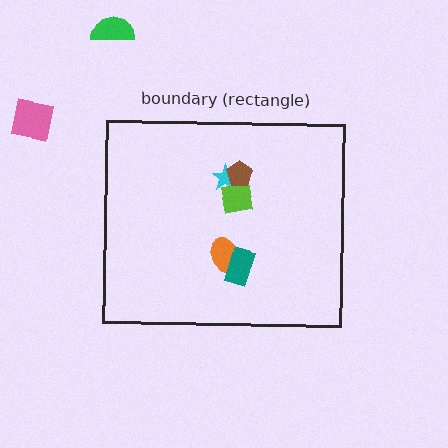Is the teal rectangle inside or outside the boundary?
Inside.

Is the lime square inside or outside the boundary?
Inside.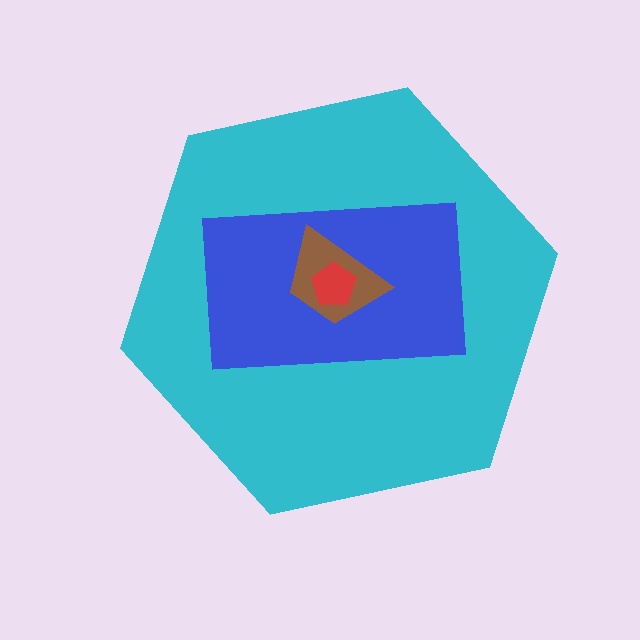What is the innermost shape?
The red pentagon.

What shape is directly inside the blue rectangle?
The brown trapezoid.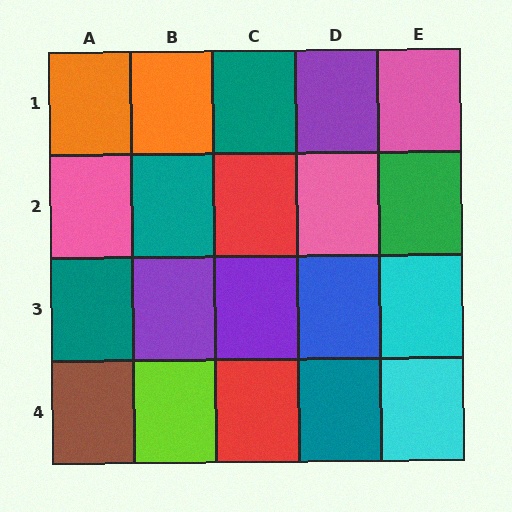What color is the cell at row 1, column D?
Purple.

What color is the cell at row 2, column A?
Pink.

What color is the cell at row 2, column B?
Teal.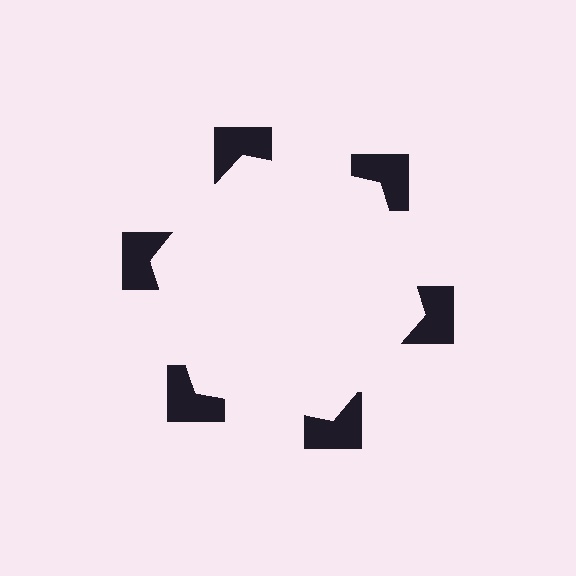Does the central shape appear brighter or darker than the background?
It typically appears slightly brighter than the background, even though no actual brightness change is drawn.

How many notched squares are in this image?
There are 6 — one at each vertex of the illusory hexagon.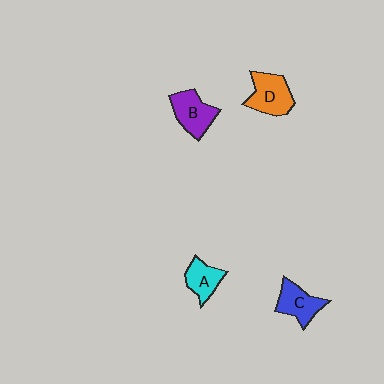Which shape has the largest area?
Shape D (orange).